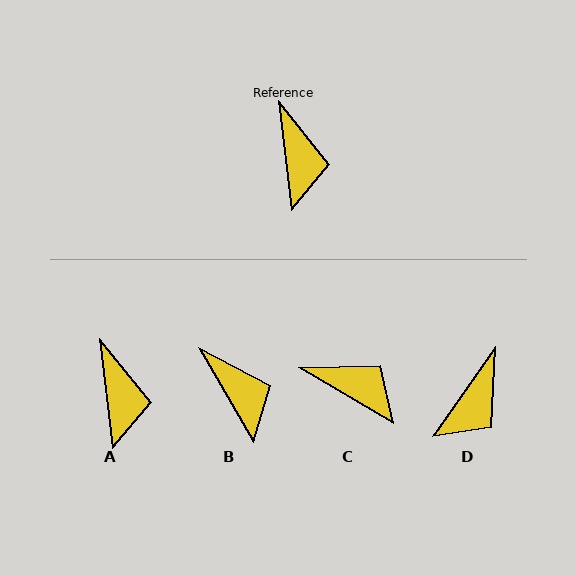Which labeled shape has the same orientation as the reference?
A.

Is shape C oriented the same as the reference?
No, it is off by about 53 degrees.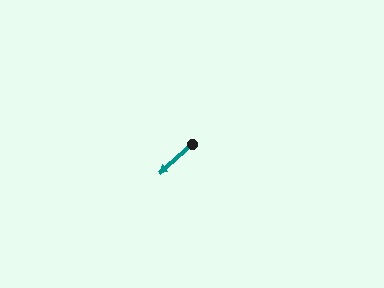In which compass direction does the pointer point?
Southwest.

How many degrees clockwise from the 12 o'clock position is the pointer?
Approximately 228 degrees.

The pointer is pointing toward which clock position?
Roughly 8 o'clock.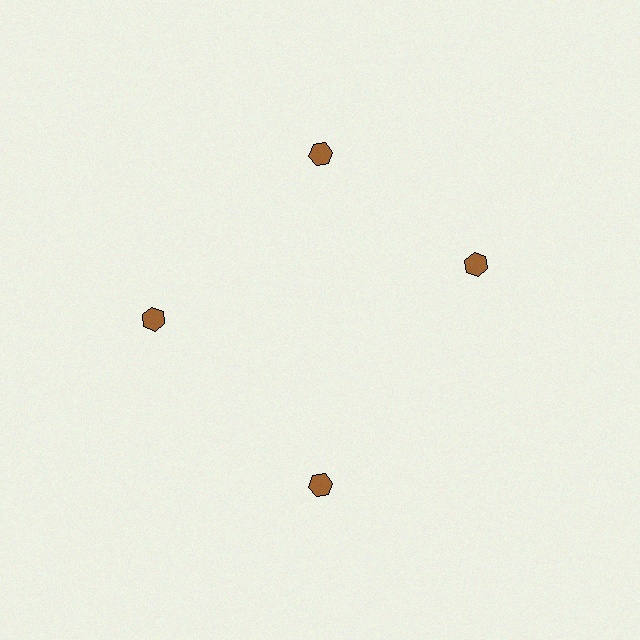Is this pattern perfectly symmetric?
No. The 4 brown hexagons are arranged in a ring, but one element near the 3 o'clock position is rotated out of alignment along the ring, breaking the 4-fold rotational symmetry.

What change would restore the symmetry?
The symmetry would be restored by rotating it back into even spacing with its neighbors so that all 4 hexagons sit at equal angles and equal distance from the center.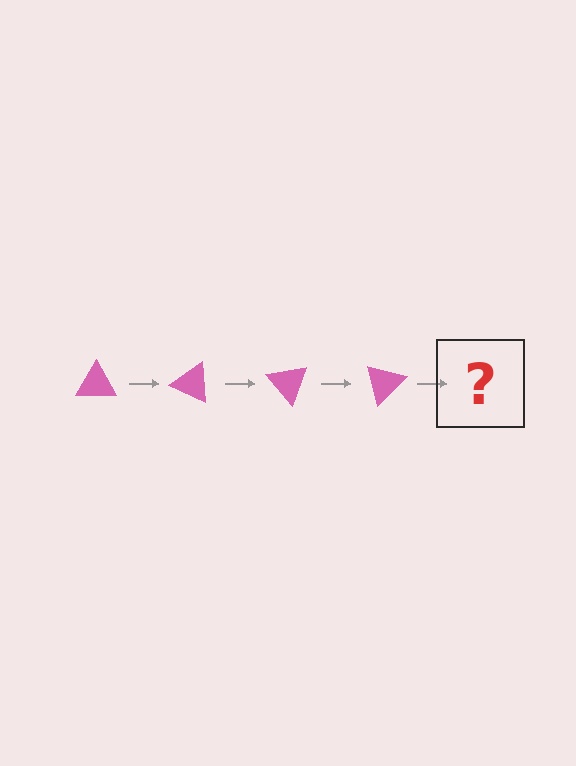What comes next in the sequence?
The next element should be a pink triangle rotated 100 degrees.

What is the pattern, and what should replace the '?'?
The pattern is that the triangle rotates 25 degrees each step. The '?' should be a pink triangle rotated 100 degrees.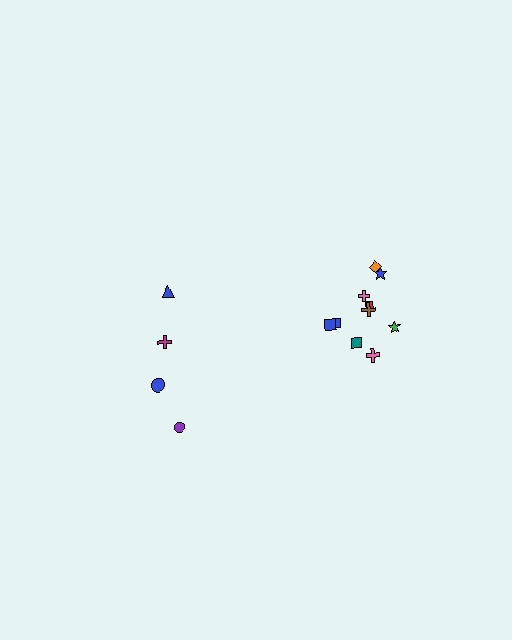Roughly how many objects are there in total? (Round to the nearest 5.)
Roughly 15 objects in total.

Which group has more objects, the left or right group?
The right group.